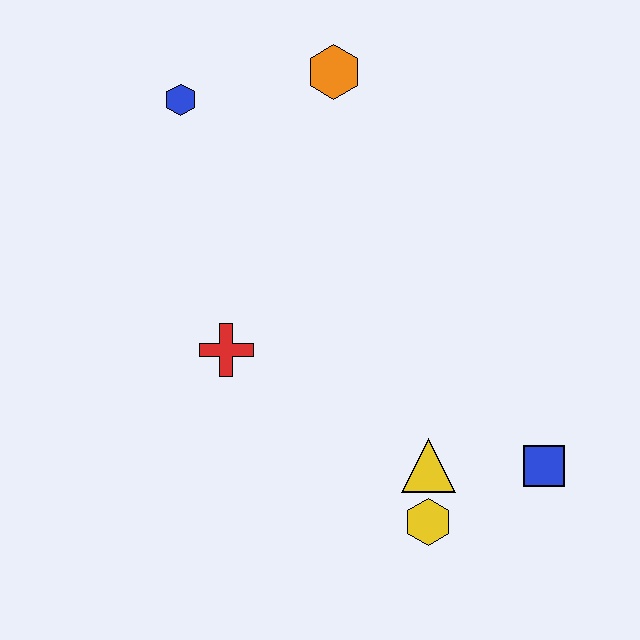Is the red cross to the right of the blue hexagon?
Yes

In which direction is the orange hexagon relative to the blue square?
The orange hexagon is above the blue square.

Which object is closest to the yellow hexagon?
The yellow triangle is closest to the yellow hexagon.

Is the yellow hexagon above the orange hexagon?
No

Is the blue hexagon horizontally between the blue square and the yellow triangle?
No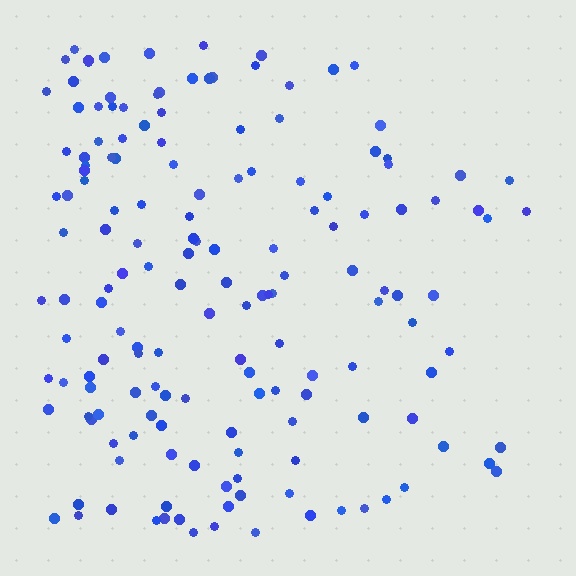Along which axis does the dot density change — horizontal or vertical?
Horizontal.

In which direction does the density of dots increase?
From right to left, with the left side densest.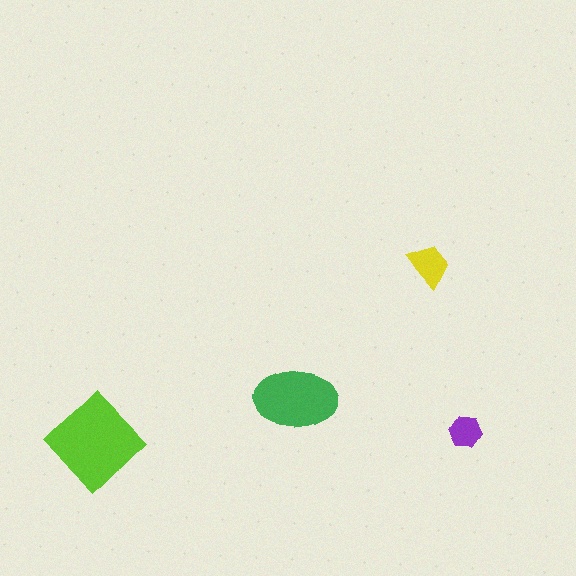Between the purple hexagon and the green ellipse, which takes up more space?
The green ellipse.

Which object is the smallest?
The purple hexagon.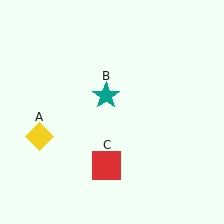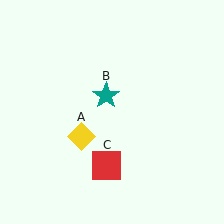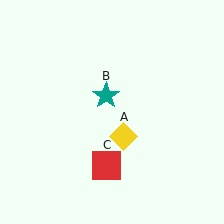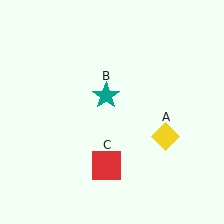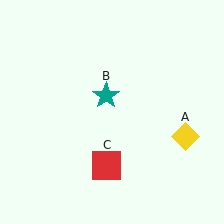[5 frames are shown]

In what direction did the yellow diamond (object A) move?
The yellow diamond (object A) moved right.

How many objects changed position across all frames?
1 object changed position: yellow diamond (object A).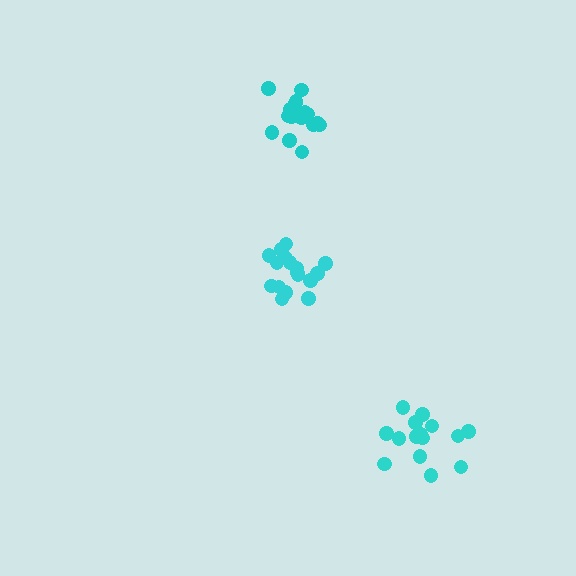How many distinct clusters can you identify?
There are 3 distinct clusters.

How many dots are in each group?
Group 1: 17 dots, Group 2: 18 dots, Group 3: 15 dots (50 total).